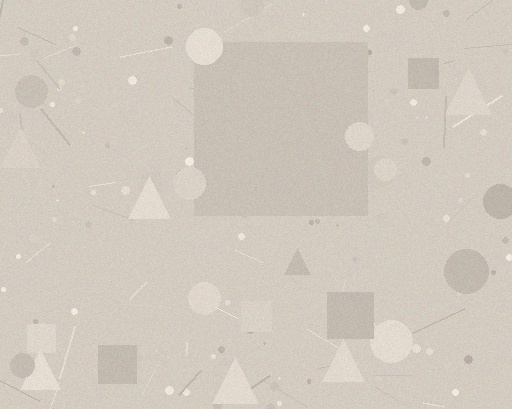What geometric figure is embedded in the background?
A square is embedded in the background.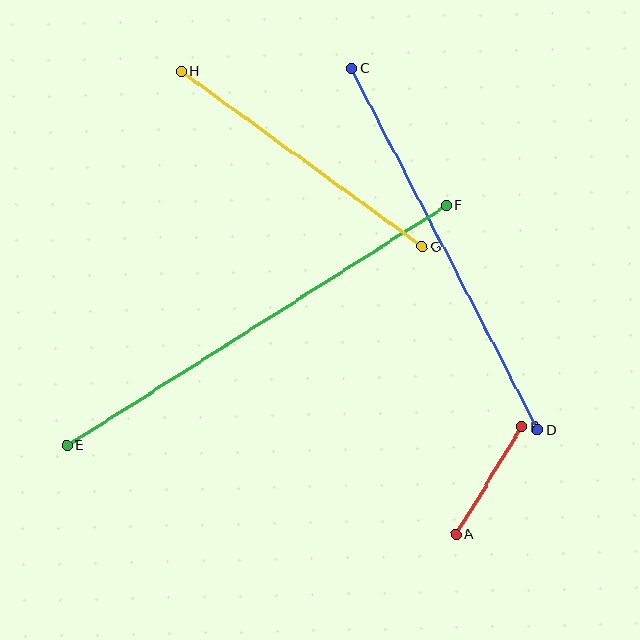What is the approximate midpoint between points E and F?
The midpoint is at approximately (256, 326) pixels.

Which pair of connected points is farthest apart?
Points E and F are farthest apart.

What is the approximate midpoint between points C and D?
The midpoint is at approximately (445, 249) pixels.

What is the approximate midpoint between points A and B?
The midpoint is at approximately (489, 480) pixels.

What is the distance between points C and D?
The distance is approximately 407 pixels.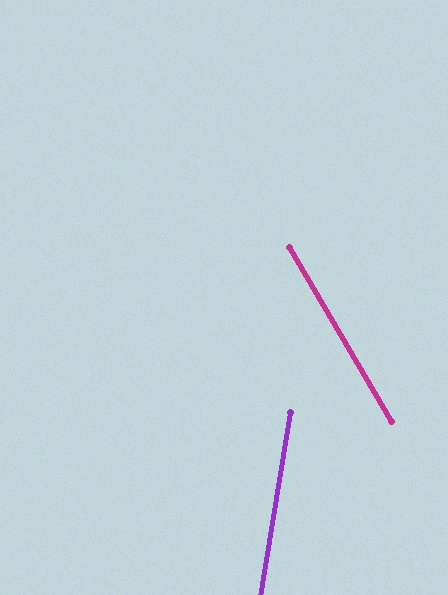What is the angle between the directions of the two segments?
Approximately 40 degrees.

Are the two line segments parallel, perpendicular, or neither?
Neither parallel nor perpendicular — they differ by about 40°.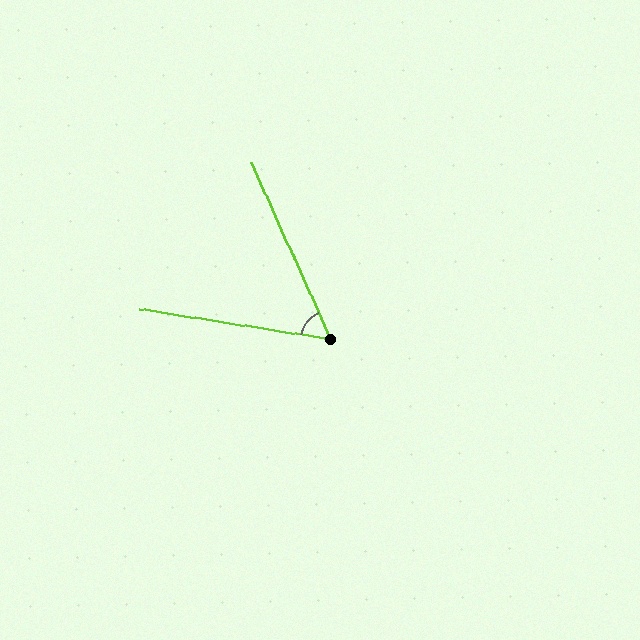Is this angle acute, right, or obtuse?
It is acute.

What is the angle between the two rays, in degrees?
Approximately 57 degrees.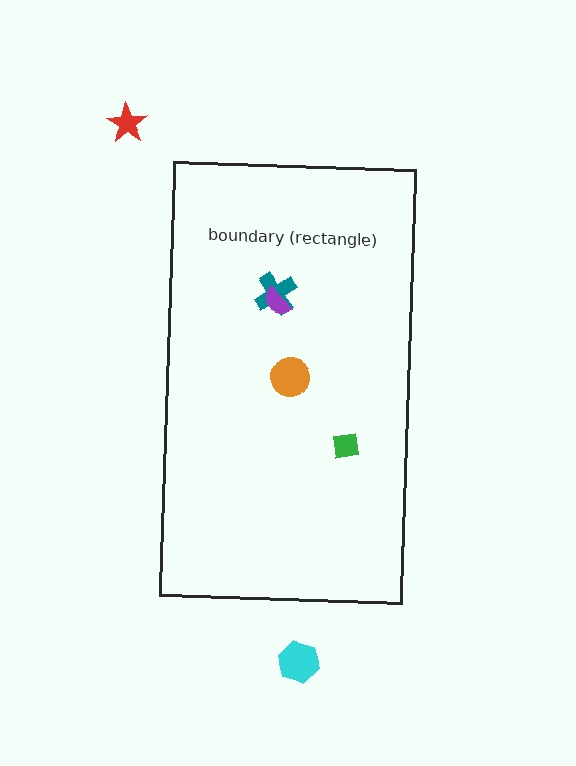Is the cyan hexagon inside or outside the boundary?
Outside.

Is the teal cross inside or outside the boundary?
Inside.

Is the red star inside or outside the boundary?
Outside.